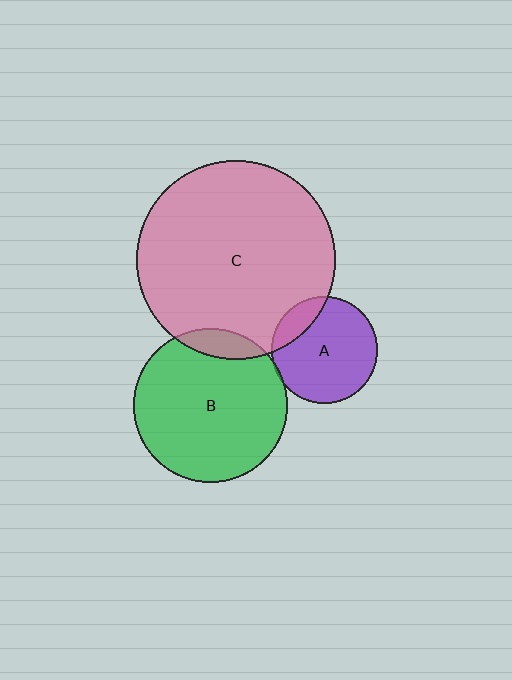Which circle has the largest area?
Circle C (pink).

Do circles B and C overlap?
Yes.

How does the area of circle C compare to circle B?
Approximately 1.7 times.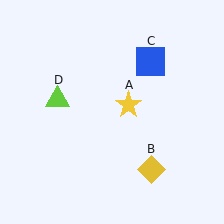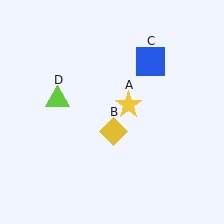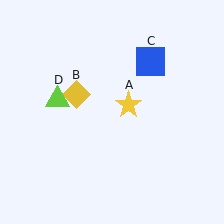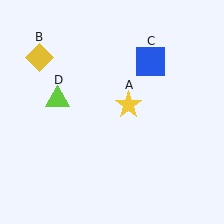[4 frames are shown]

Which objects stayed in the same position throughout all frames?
Yellow star (object A) and blue square (object C) and lime triangle (object D) remained stationary.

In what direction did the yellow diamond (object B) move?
The yellow diamond (object B) moved up and to the left.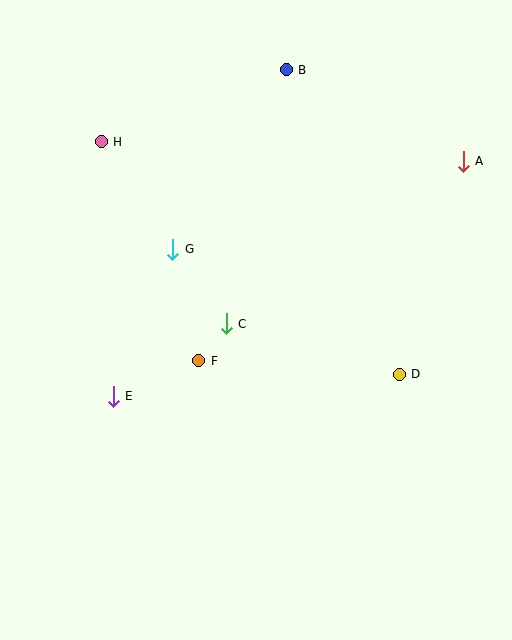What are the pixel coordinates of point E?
Point E is at (113, 396).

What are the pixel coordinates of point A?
Point A is at (463, 161).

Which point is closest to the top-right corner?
Point A is closest to the top-right corner.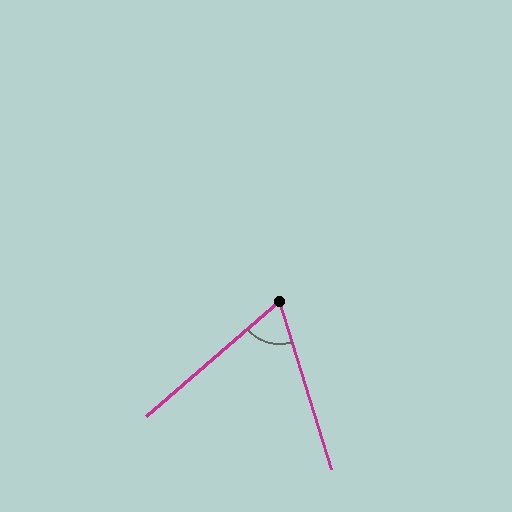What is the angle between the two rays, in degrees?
Approximately 66 degrees.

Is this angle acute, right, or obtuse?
It is acute.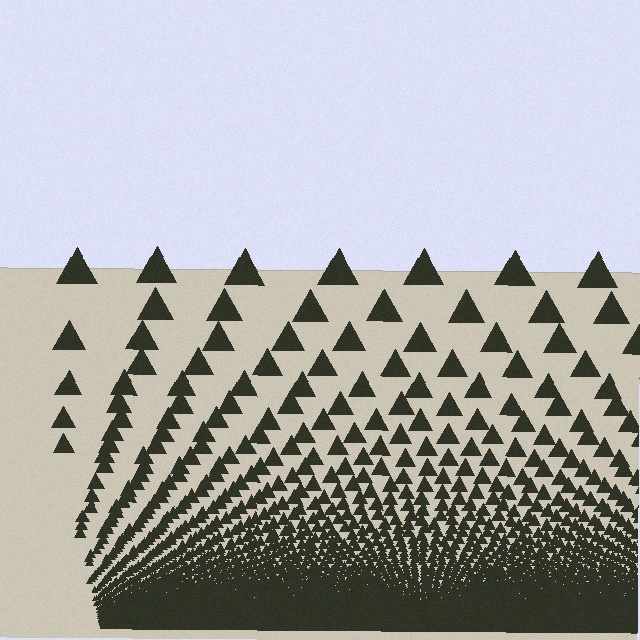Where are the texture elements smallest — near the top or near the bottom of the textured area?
Near the bottom.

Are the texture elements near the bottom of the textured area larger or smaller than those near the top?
Smaller. The gradient is inverted — elements near the bottom are smaller and denser.